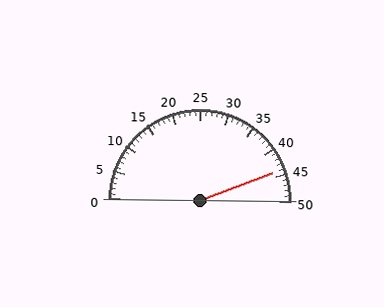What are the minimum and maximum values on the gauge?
The gauge ranges from 0 to 50.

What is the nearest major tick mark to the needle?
The nearest major tick mark is 45.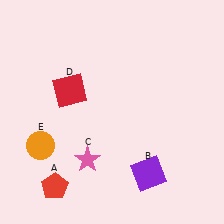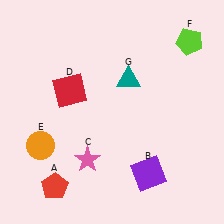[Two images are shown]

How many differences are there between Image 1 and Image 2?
There are 2 differences between the two images.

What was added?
A lime pentagon (F), a teal triangle (G) were added in Image 2.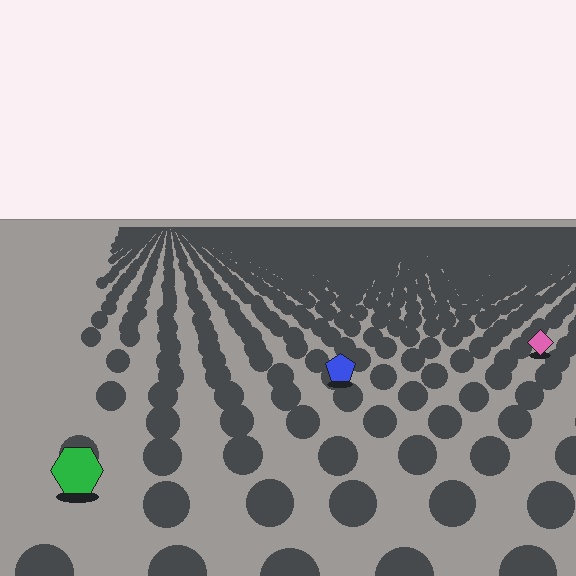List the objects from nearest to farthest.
From nearest to farthest: the green hexagon, the blue pentagon, the pink diamond.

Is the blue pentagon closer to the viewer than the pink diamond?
Yes. The blue pentagon is closer — you can tell from the texture gradient: the ground texture is coarser near it.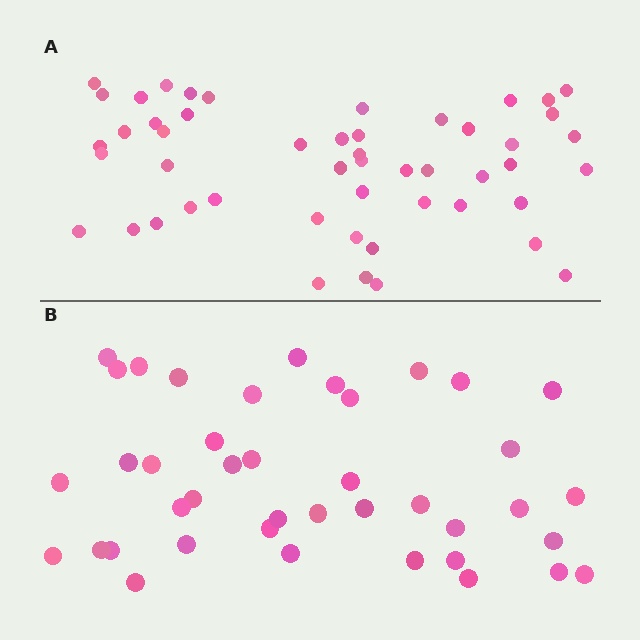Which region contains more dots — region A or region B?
Region A (the top region) has more dots.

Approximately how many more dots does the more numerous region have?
Region A has roughly 8 or so more dots than region B.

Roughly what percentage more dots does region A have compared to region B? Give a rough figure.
About 20% more.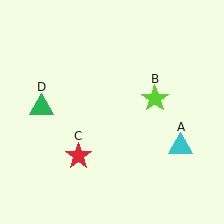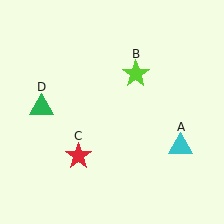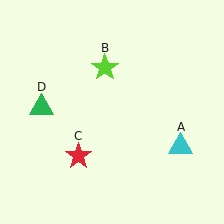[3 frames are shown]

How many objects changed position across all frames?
1 object changed position: lime star (object B).